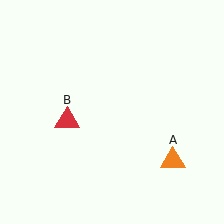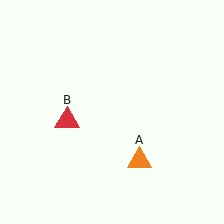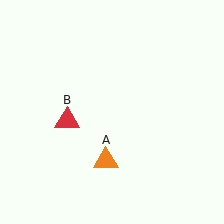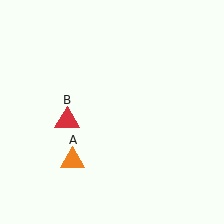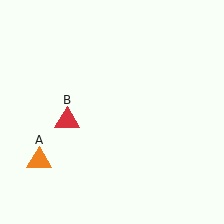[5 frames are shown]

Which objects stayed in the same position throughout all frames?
Red triangle (object B) remained stationary.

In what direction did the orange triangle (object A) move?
The orange triangle (object A) moved left.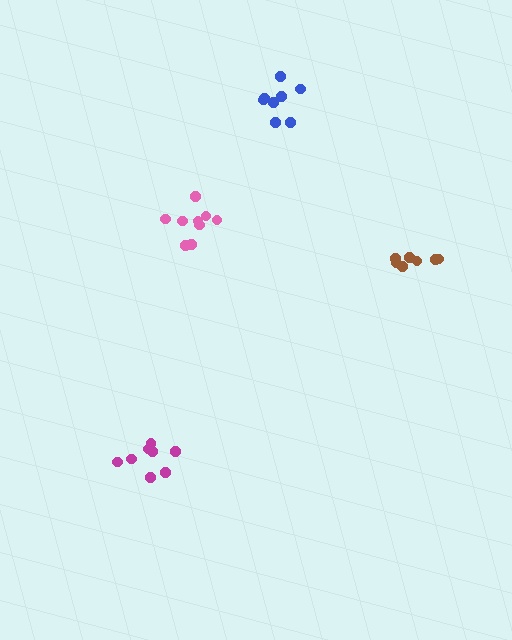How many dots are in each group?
Group 1: 9 dots, Group 2: 8 dots, Group 3: 8 dots, Group 4: 7 dots (32 total).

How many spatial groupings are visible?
There are 4 spatial groupings.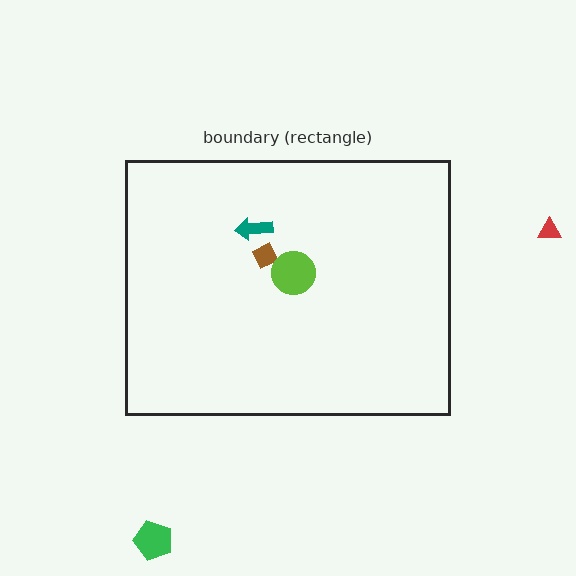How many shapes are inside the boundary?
3 inside, 2 outside.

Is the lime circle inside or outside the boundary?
Inside.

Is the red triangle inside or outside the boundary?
Outside.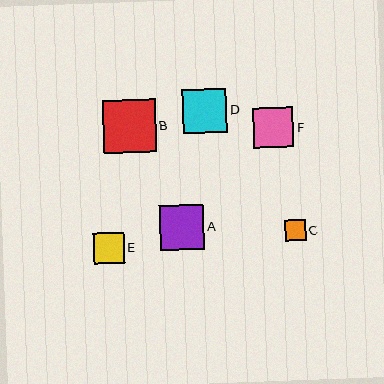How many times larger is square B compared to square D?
Square B is approximately 1.2 times the size of square D.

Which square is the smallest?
Square C is the smallest with a size of approximately 21 pixels.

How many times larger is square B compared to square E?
Square B is approximately 1.7 times the size of square E.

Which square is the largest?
Square B is the largest with a size of approximately 53 pixels.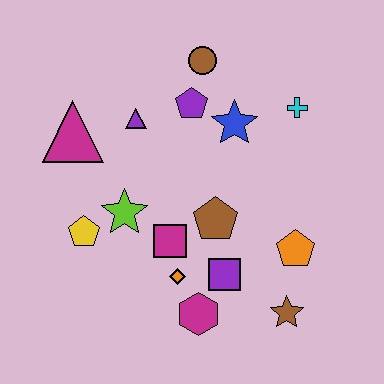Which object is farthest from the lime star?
The cyan cross is farthest from the lime star.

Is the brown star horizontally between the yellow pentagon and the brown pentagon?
No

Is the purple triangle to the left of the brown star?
Yes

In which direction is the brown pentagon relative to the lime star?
The brown pentagon is to the right of the lime star.